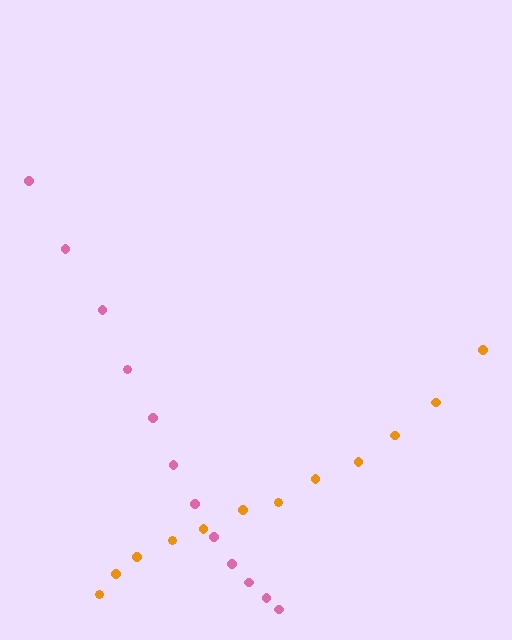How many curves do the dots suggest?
There are 2 distinct paths.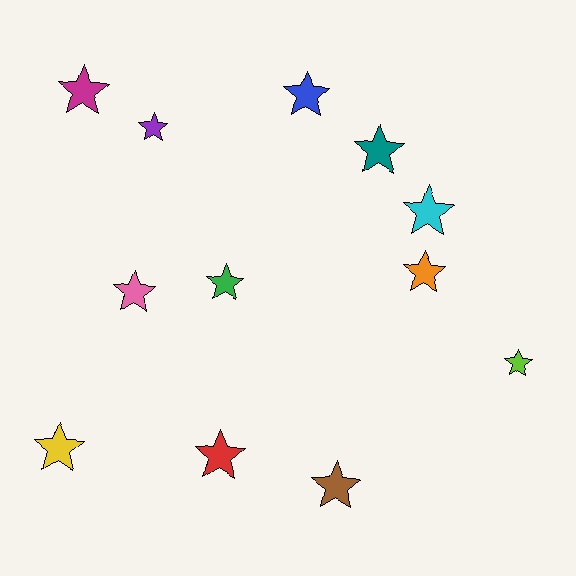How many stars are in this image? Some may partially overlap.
There are 12 stars.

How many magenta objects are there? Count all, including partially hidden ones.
There is 1 magenta object.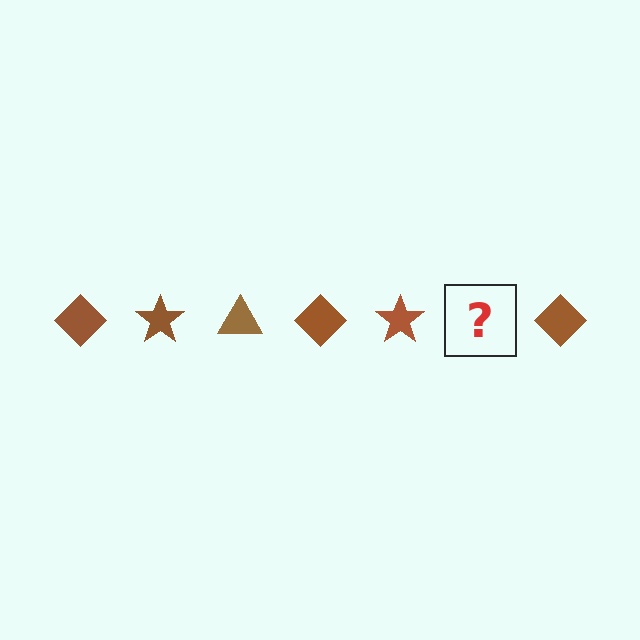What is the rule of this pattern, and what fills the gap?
The rule is that the pattern cycles through diamond, star, triangle shapes in brown. The gap should be filled with a brown triangle.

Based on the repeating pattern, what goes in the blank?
The blank should be a brown triangle.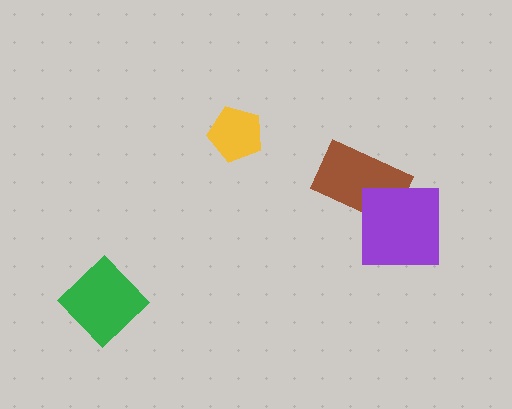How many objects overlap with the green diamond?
0 objects overlap with the green diamond.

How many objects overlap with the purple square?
1 object overlaps with the purple square.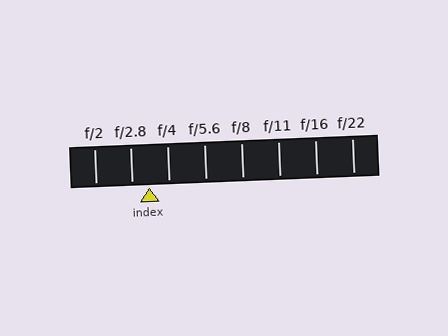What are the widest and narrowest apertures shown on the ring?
The widest aperture shown is f/2 and the narrowest is f/22.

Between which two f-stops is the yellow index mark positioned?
The index mark is between f/2.8 and f/4.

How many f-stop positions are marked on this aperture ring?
There are 8 f-stop positions marked.